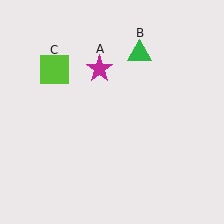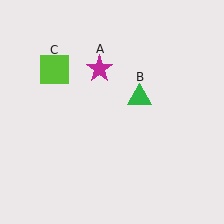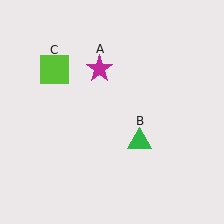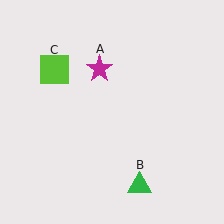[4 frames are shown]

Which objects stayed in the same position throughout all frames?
Magenta star (object A) and lime square (object C) remained stationary.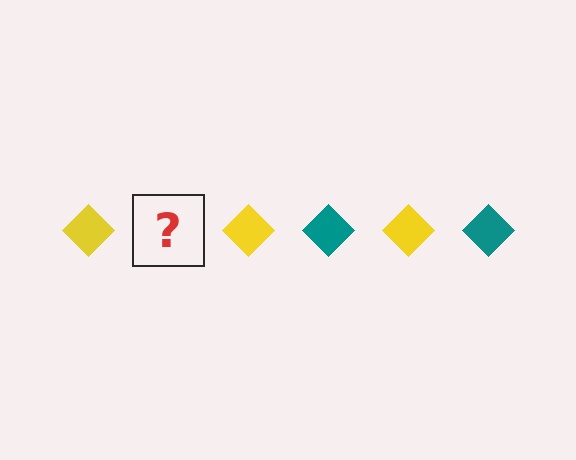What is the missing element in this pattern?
The missing element is a teal diamond.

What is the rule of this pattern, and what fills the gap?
The rule is that the pattern cycles through yellow, teal diamonds. The gap should be filled with a teal diamond.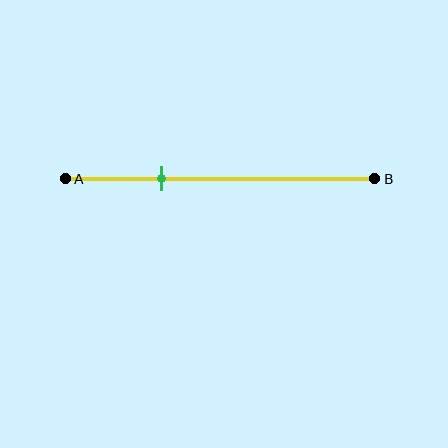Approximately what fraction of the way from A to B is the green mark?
The green mark is approximately 30% of the way from A to B.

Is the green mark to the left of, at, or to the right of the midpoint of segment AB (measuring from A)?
The green mark is to the left of the midpoint of segment AB.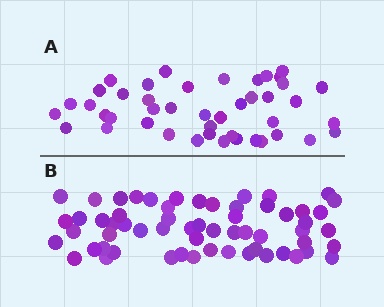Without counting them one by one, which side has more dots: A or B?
Region B (the bottom region) has more dots.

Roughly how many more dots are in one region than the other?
Region B has approximately 15 more dots than region A.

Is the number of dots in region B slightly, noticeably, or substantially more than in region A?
Region B has noticeably more, but not dramatically so. The ratio is roughly 1.4 to 1.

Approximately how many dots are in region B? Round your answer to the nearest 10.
About 60 dots.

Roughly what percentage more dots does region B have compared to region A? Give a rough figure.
About 35% more.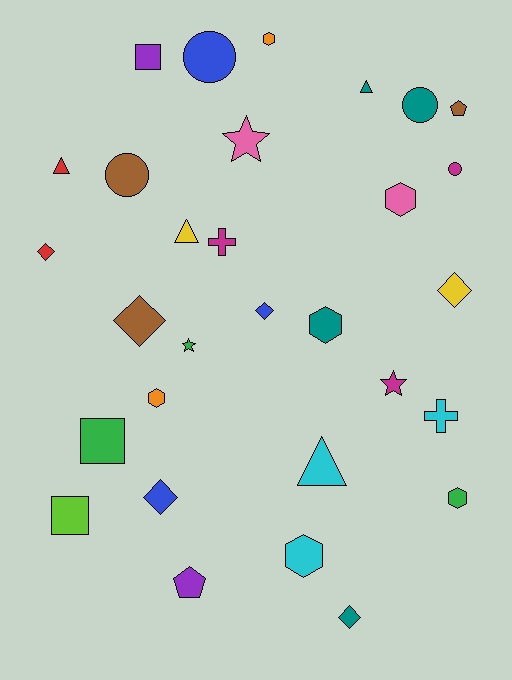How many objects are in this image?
There are 30 objects.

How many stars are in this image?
There are 3 stars.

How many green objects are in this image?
There are 3 green objects.